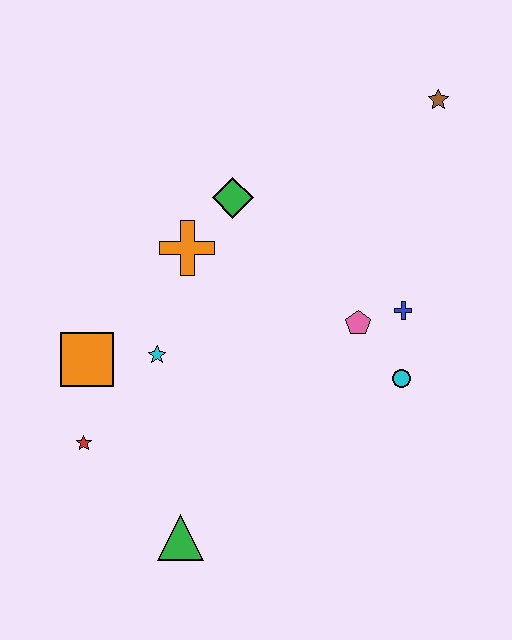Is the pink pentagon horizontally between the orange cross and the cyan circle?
Yes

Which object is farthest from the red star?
The brown star is farthest from the red star.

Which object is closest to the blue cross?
The pink pentagon is closest to the blue cross.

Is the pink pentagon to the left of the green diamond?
No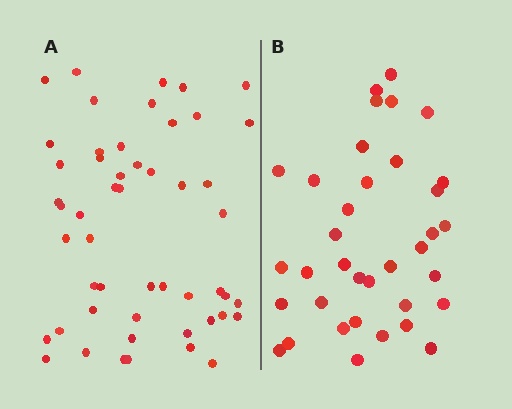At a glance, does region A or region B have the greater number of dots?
Region A (the left region) has more dots.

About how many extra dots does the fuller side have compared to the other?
Region A has approximately 15 more dots than region B.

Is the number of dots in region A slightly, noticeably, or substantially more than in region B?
Region A has noticeably more, but not dramatically so. The ratio is roughly 1.4 to 1.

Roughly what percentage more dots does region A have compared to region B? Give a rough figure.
About 40% more.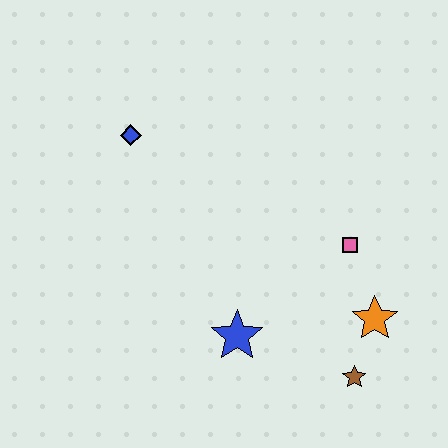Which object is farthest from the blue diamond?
The brown star is farthest from the blue diamond.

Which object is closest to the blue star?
The brown star is closest to the blue star.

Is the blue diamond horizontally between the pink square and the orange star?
No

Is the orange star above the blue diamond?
No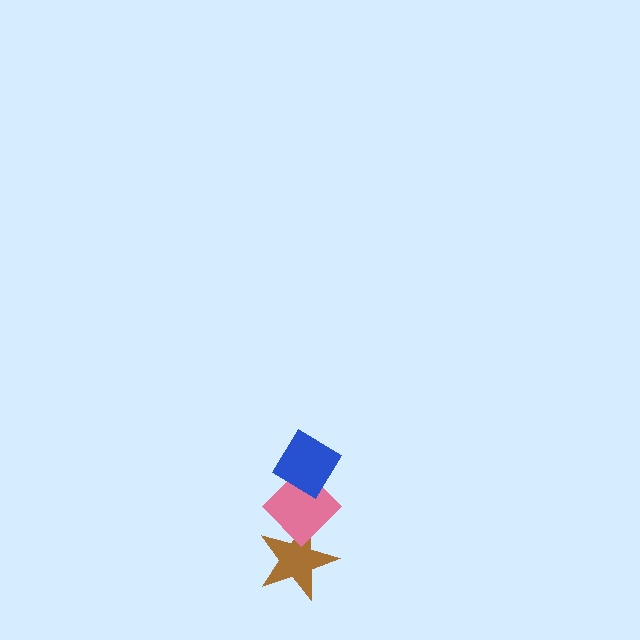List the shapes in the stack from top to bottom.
From top to bottom: the blue diamond, the pink diamond, the brown star.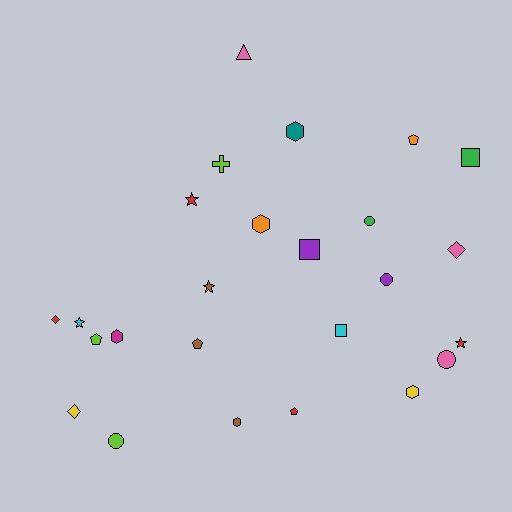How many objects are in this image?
There are 25 objects.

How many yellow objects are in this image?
There are 2 yellow objects.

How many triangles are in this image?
There is 1 triangle.